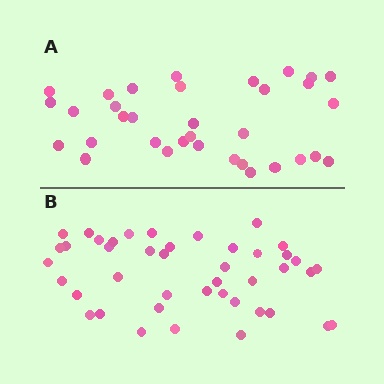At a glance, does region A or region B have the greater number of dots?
Region B (the bottom region) has more dots.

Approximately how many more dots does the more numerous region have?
Region B has roughly 8 or so more dots than region A.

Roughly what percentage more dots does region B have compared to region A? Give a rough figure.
About 25% more.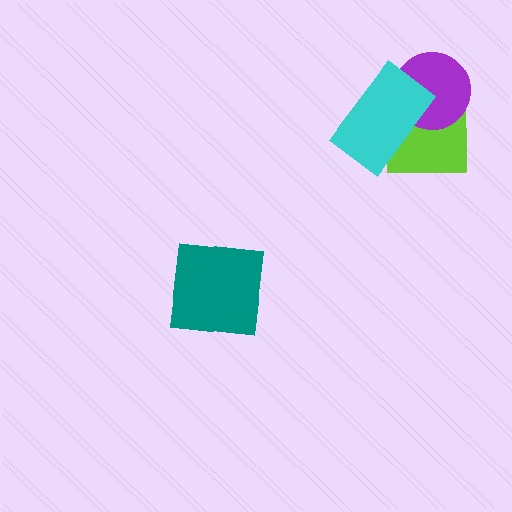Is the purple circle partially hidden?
Yes, it is partially covered by another shape.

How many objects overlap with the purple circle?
2 objects overlap with the purple circle.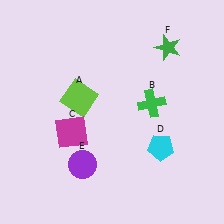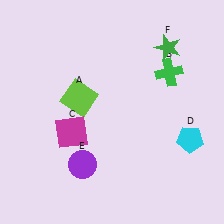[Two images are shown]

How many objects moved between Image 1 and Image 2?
2 objects moved between the two images.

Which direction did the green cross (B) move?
The green cross (B) moved up.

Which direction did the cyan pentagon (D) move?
The cyan pentagon (D) moved right.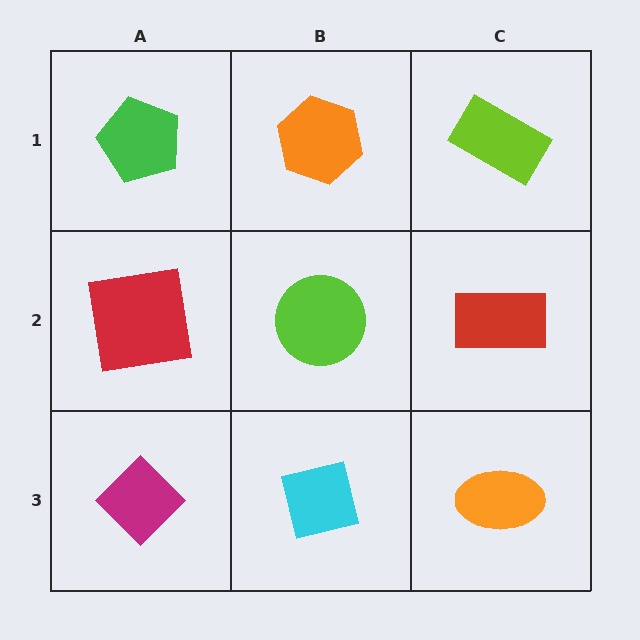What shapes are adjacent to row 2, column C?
A lime rectangle (row 1, column C), an orange ellipse (row 3, column C), a lime circle (row 2, column B).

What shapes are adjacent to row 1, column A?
A red square (row 2, column A), an orange hexagon (row 1, column B).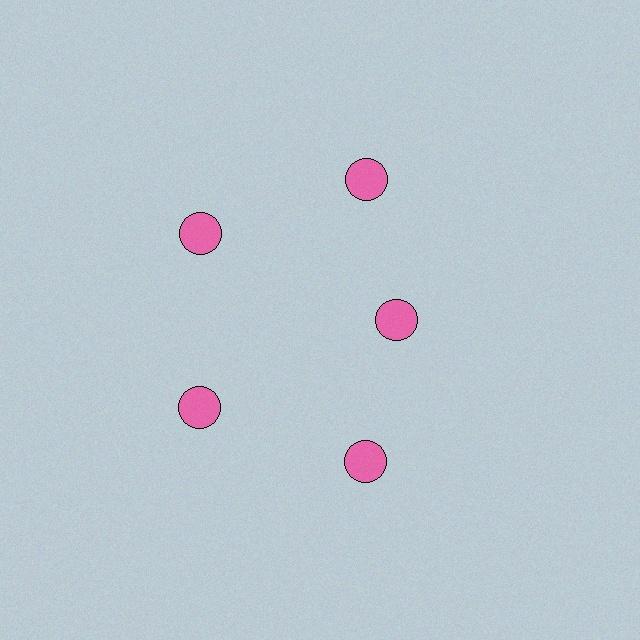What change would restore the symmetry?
The symmetry would be restored by moving it outward, back onto the ring so that all 5 circles sit at equal angles and equal distance from the center.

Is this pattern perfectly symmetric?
No. The 5 pink circles are arranged in a ring, but one element near the 3 o'clock position is pulled inward toward the center, breaking the 5-fold rotational symmetry.